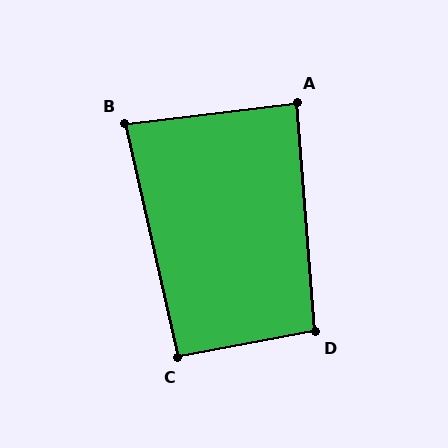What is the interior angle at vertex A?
Approximately 88 degrees (approximately right).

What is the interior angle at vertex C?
Approximately 92 degrees (approximately right).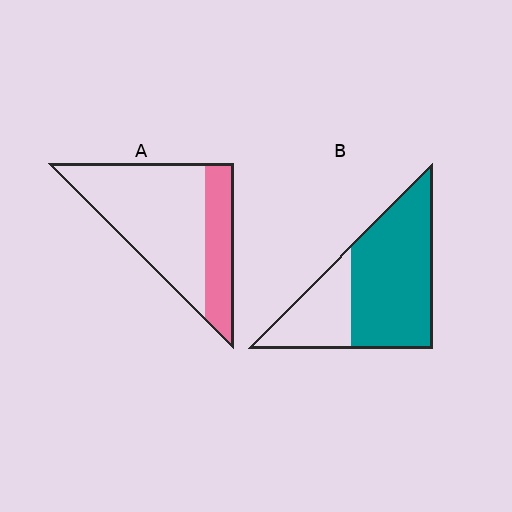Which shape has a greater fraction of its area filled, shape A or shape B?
Shape B.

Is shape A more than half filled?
No.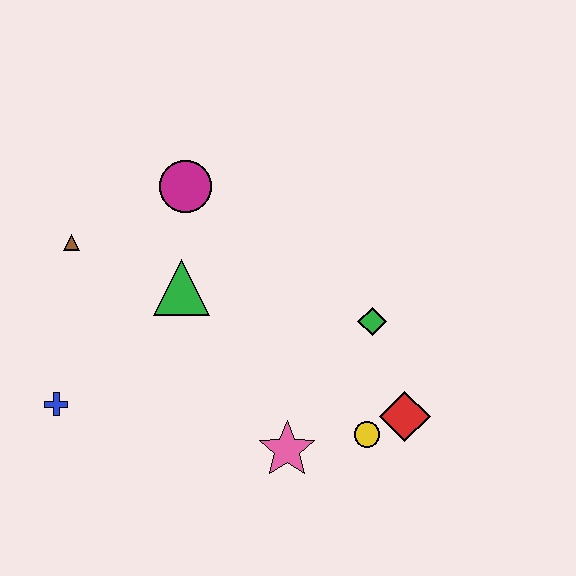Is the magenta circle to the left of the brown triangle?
No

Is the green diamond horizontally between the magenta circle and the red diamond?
Yes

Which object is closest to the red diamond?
The yellow circle is closest to the red diamond.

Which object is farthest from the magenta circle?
The red diamond is farthest from the magenta circle.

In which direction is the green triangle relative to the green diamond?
The green triangle is to the left of the green diamond.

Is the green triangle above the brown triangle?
No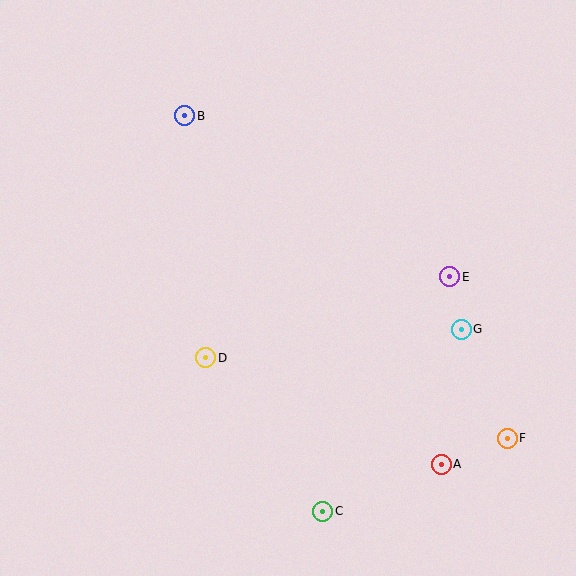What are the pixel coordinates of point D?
Point D is at (206, 358).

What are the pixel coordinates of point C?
Point C is at (323, 511).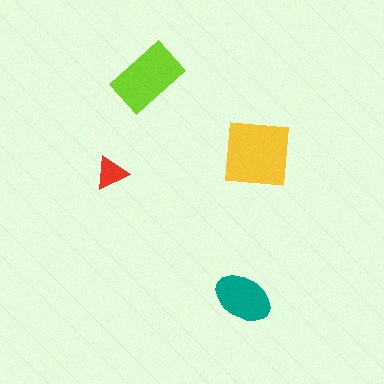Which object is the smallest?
The red triangle.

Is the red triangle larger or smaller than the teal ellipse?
Smaller.